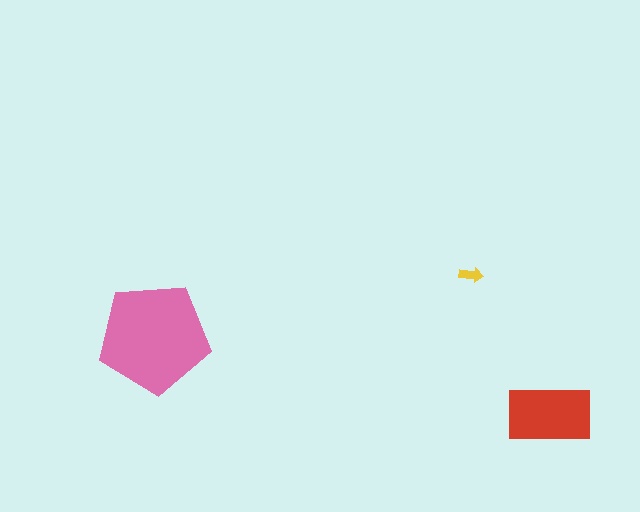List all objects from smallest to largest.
The yellow arrow, the red rectangle, the pink pentagon.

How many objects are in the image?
There are 3 objects in the image.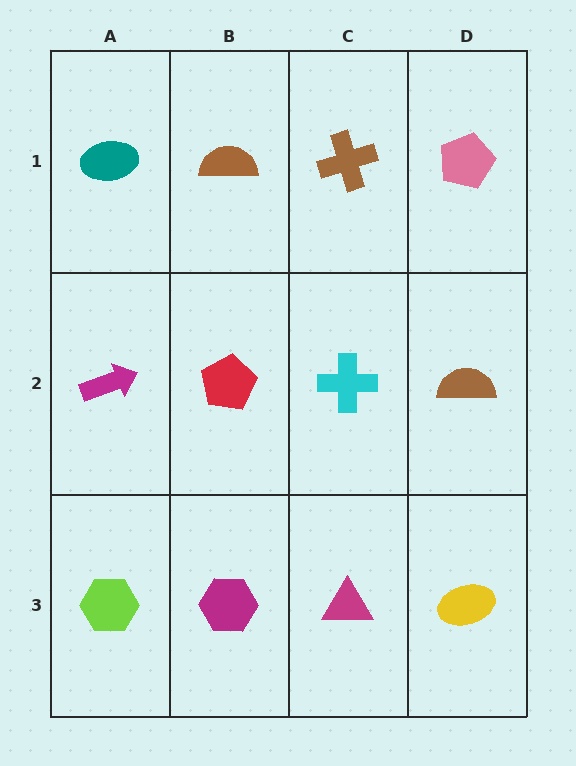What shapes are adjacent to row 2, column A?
A teal ellipse (row 1, column A), a lime hexagon (row 3, column A), a red pentagon (row 2, column B).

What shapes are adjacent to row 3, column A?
A magenta arrow (row 2, column A), a magenta hexagon (row 3, column B).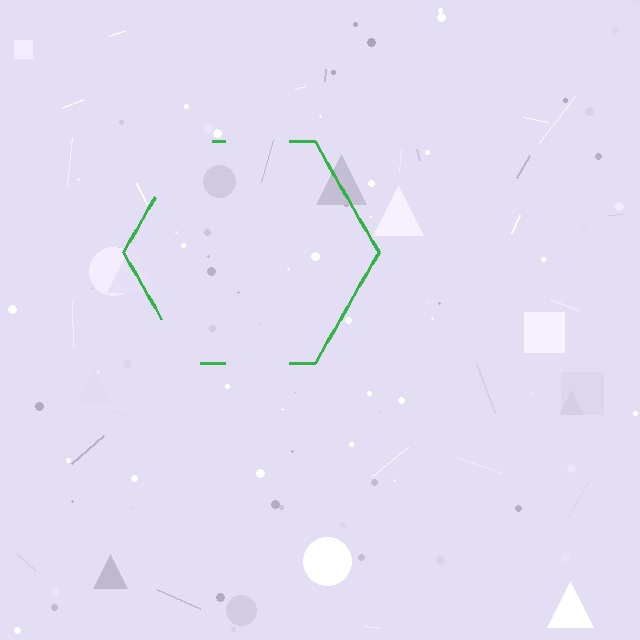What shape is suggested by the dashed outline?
The dashed outline suggests a hexagon.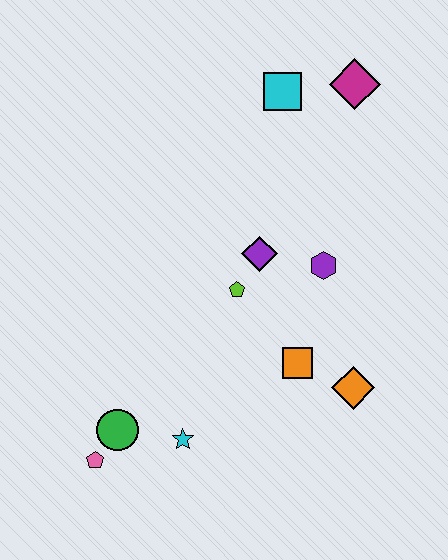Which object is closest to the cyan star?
The green circle is closest to the cyan star.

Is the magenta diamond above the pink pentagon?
Yes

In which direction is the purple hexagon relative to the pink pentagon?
The purple hexagon is to the right of the pink pentagon.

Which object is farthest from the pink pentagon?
The magenta diamond is farthest from the pink pentagon.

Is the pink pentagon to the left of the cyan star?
Yes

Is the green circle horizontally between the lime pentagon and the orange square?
No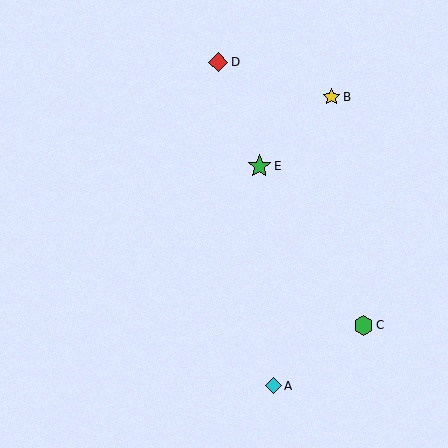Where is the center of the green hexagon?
The center of the green hexagon is at (364, 325).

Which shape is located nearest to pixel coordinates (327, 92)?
The yellow star (labeled B) at (332, 97) is nearest to that location.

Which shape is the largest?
The green star (labeled E) is the largest.